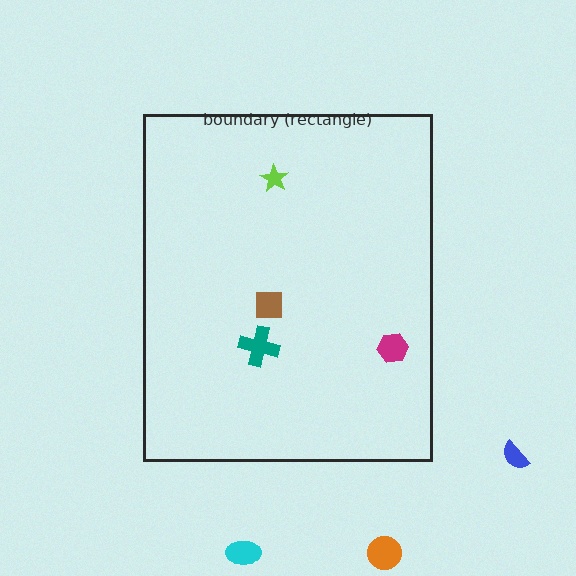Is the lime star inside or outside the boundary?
Inside.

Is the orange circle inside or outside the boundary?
Outside.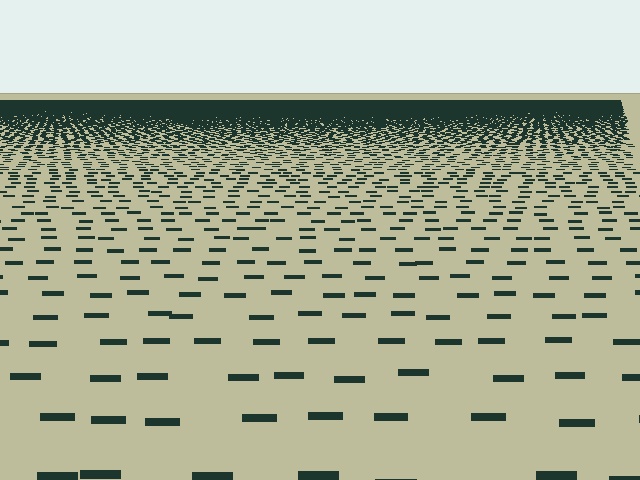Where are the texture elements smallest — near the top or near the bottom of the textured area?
Near the top.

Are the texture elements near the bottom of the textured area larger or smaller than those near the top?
Larger. Near the bottom, elements are closer to the viewer and appear at a bigger on-screen size.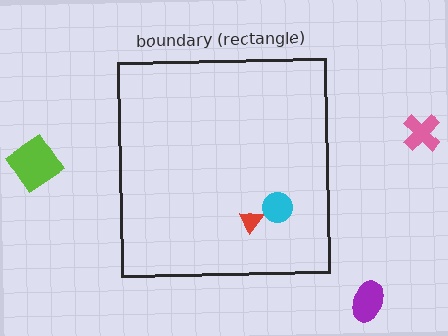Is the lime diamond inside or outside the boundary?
Outside.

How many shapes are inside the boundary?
2 inside, 3 outside.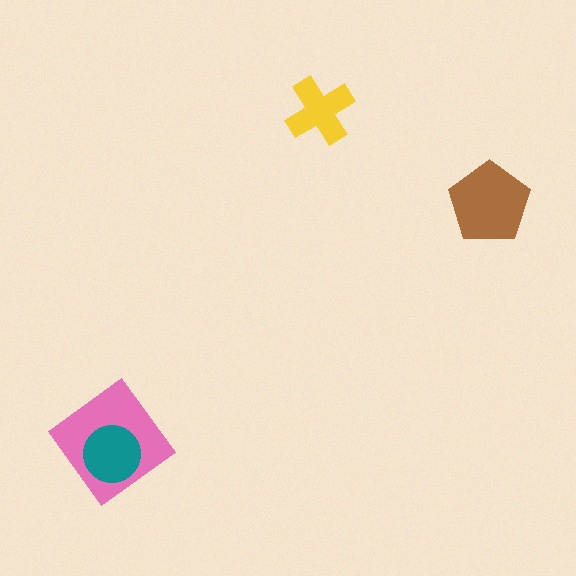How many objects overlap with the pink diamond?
1 object overlaps with the pink diamond.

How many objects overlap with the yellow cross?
0 objects overlap with the yellow cross.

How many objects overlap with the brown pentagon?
0 objects overlap with the brown pentagon.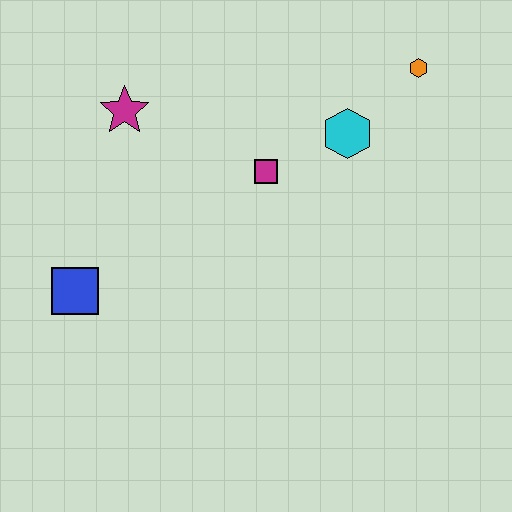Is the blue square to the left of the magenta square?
Yes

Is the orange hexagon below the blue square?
No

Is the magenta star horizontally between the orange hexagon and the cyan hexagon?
No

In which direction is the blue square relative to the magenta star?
The blue square is below the magenta star.